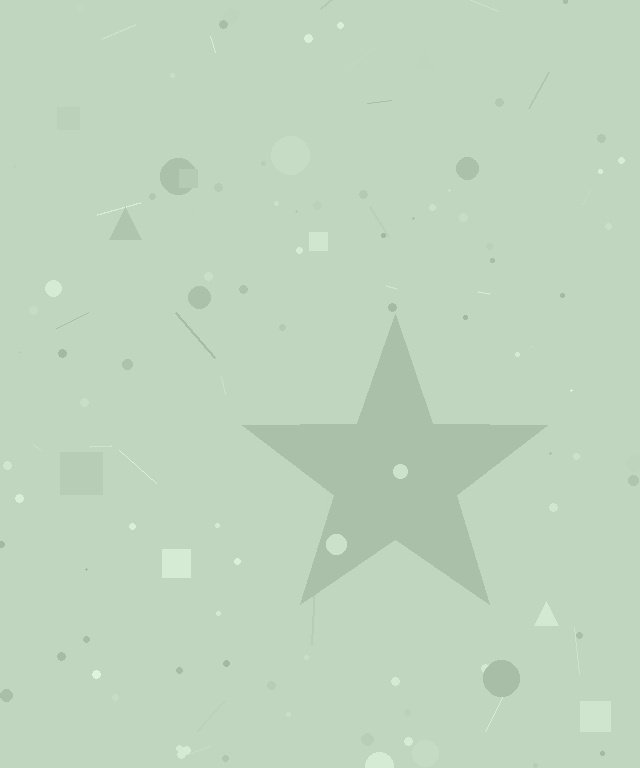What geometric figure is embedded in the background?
A star is embedded in the background.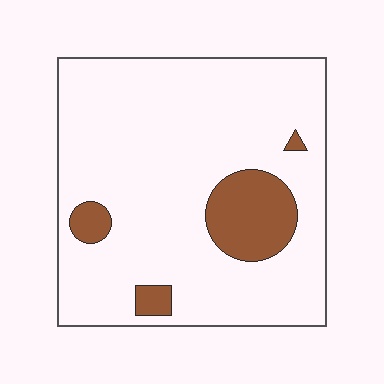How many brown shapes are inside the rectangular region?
4.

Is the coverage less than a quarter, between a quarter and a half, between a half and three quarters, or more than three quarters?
Less than a quarter.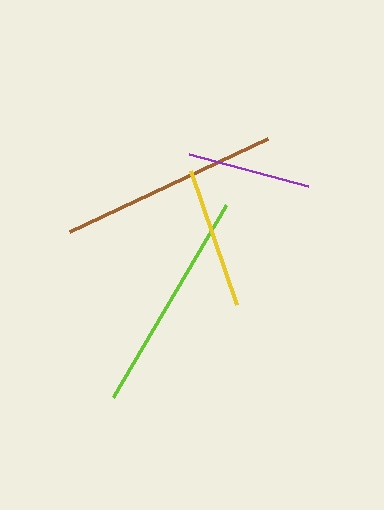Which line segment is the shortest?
The purple line is the shortest at approximately 123 pixels.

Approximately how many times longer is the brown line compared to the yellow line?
The brown line is approximately 1.5 times the length of the yellow line.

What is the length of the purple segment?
The purple segment is approximately 123 pixels long.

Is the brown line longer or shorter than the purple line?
The brown line is longer than the purple line.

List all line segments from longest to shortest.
From longest to shortest: lime, brown, yellow, purple.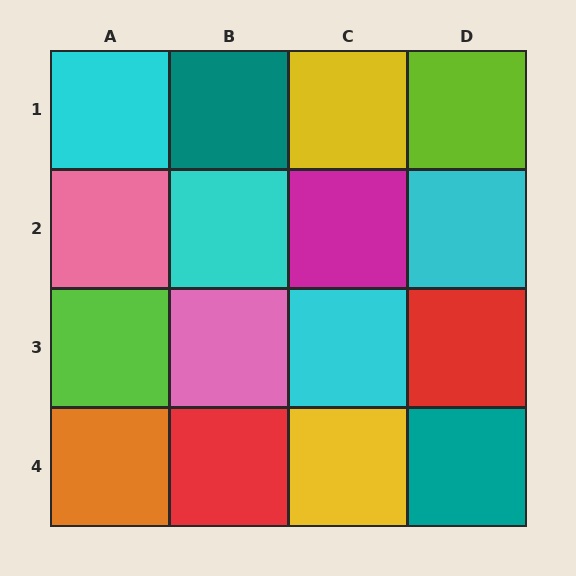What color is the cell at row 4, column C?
Yellow.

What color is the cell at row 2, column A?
Pink.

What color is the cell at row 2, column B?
Cyan.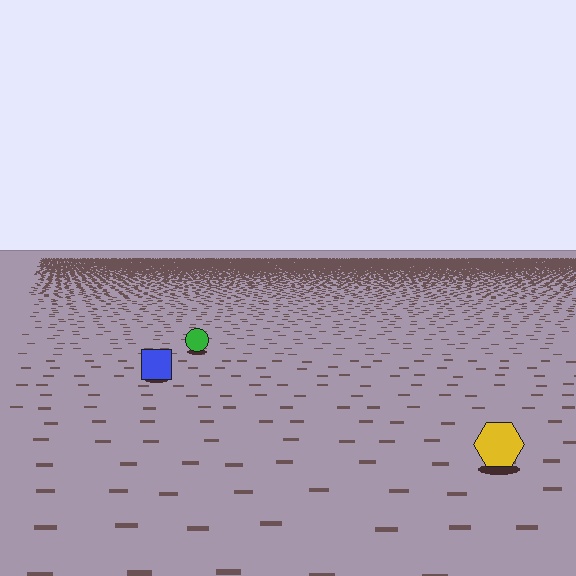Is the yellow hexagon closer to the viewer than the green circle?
Yes. The yellow hexagon is closer — you can tell from the texture gradient: the ground texture is coarser near it.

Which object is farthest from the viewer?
The green circle is farthest from the viewer. It appears smaller and the ground texture around it is denser.